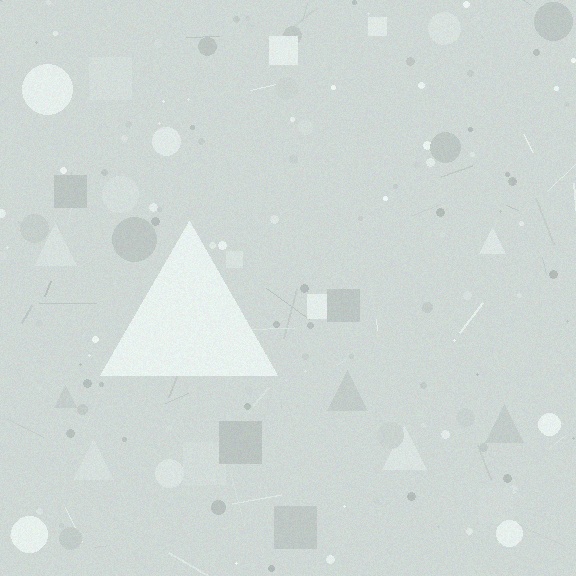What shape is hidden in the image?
A triangle is hidden in the image.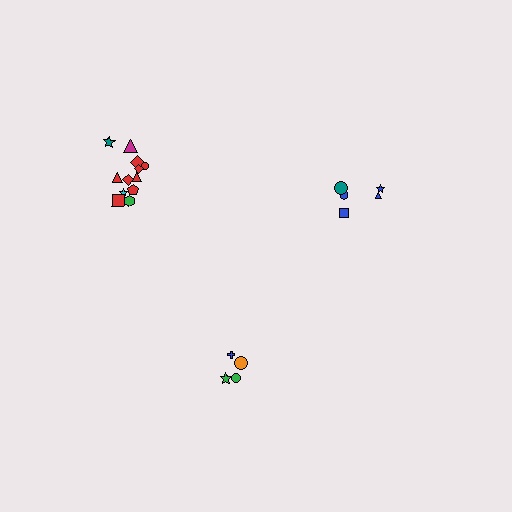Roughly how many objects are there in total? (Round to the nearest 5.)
Roughly 20 objects in total.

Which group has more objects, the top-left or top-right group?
The top-left group.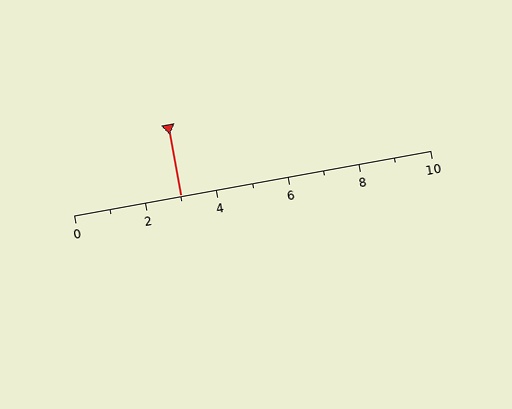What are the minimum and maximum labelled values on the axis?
The axis runs from 0 to 10.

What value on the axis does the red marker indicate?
The marker indicates approximately 3.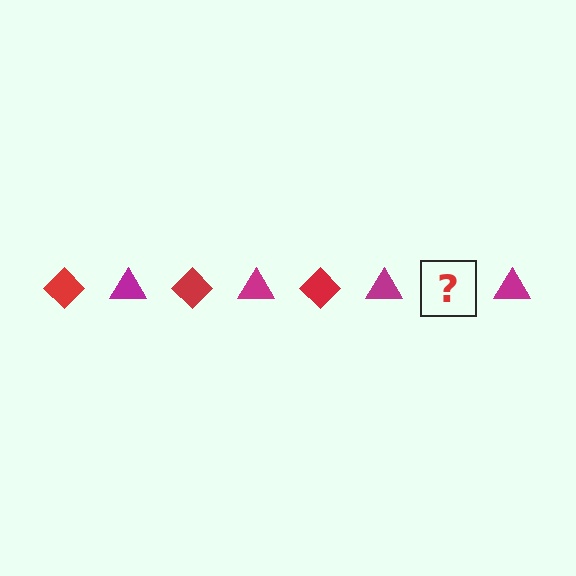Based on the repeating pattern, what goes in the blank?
The blank should be a red diamond.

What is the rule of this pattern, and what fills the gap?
The rule is that the pattern alternates between red diamond and magenta triangle. The gap should be filled with a red diamond.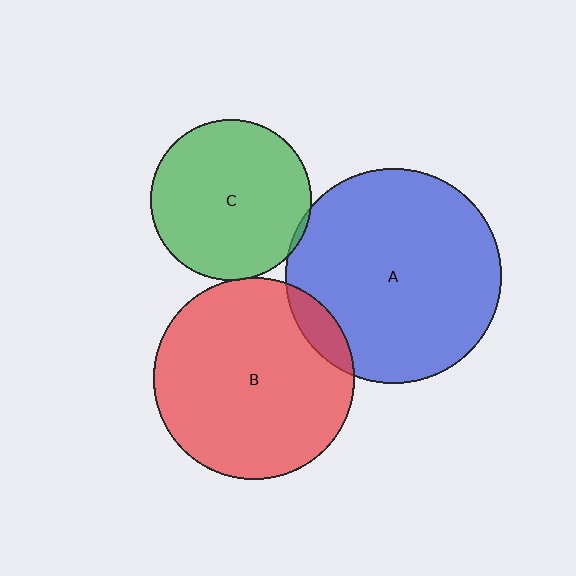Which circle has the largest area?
Circle A (blue).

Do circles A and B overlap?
Yes.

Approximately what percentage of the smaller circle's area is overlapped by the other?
Approximately 10%.